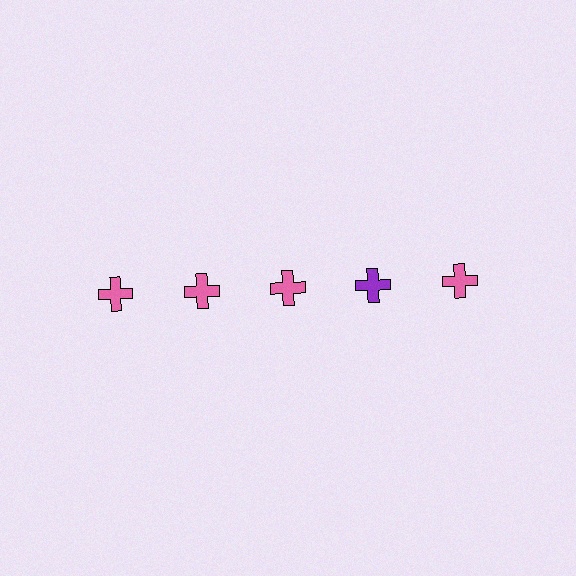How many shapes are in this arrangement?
There are 5 shapes arranged in a grid pattern.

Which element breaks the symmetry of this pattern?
The purple cross in the top row, second from right column breaks the symmetry. All other shapes are pink crosses.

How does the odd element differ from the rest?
It has a different color: purple instead of pink.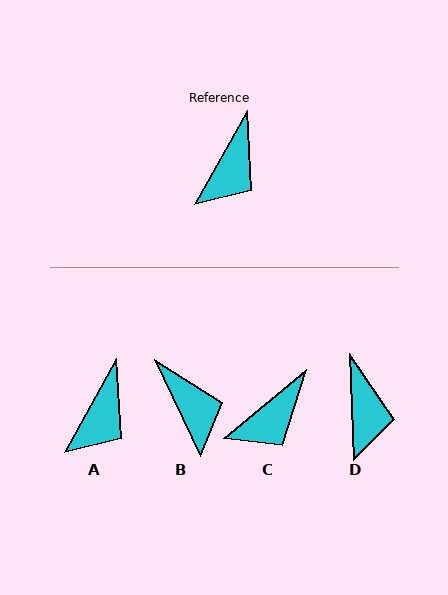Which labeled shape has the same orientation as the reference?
A.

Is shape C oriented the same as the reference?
No, it is off by about 21 degrees.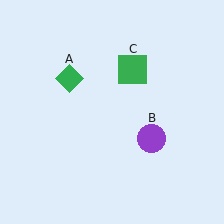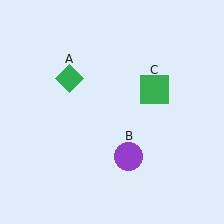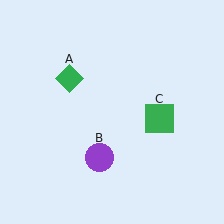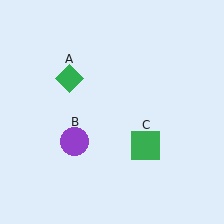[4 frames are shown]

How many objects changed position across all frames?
2 objects changed position: purple circle (object B), green square (object C).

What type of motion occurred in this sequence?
The purple circle (object B), green square (object C) rotated clockwise around the center of the scene.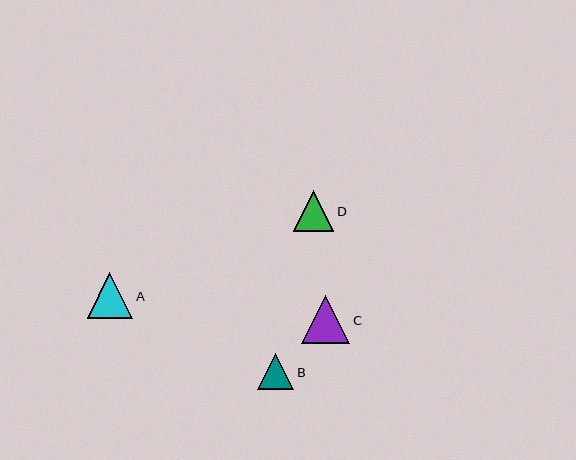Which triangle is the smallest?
Triangle B is the smallest with a size of approximately 36 pixels.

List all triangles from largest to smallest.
From largest to smallest: C, A, D, B.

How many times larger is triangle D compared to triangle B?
Triangle D is approximately 1.1 times the size of triangle B.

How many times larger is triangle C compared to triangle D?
Triangle C is approximately 1.2 times the size of triangle D.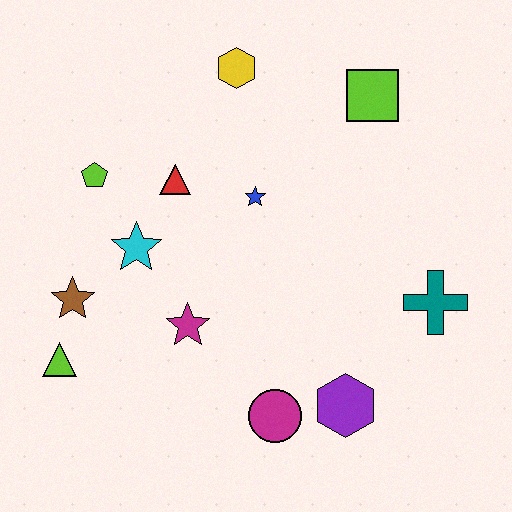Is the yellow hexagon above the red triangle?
Yes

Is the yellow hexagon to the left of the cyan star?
No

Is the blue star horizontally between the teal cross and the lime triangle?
Yes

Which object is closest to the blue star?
The red triangle is closest to the blue star.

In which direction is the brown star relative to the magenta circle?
The brown star is to the left of the magenta circle.